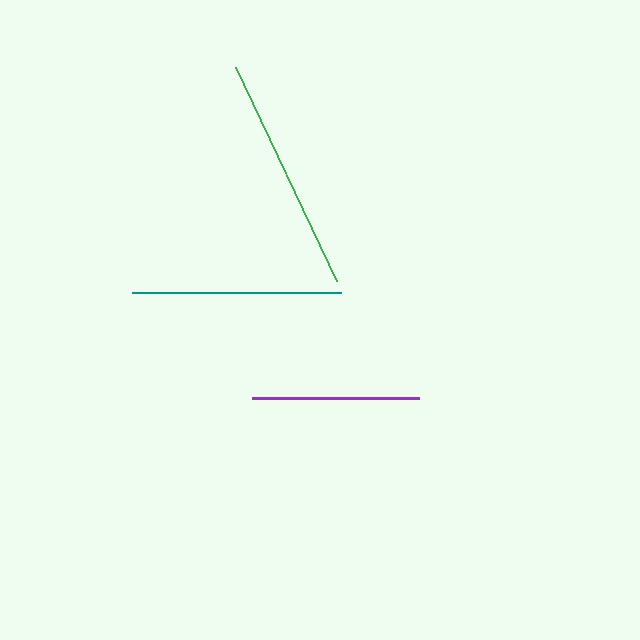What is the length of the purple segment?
The purple segment is approximately 166 pixels long.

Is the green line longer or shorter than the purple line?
The green line is longer than the purple line.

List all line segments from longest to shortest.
From longest to shortest: green, teal, purple.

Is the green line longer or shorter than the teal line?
The green line is longer than the teal line.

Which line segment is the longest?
The green line is the longest at approximately 237 pixels.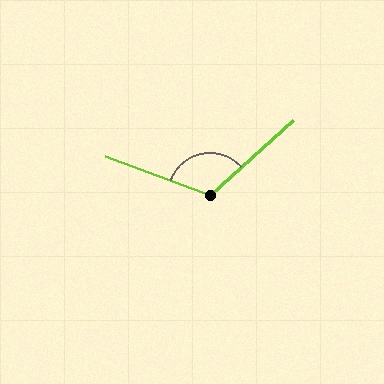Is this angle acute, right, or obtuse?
It is obtuse.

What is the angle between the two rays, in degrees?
Approximately 117 degrees.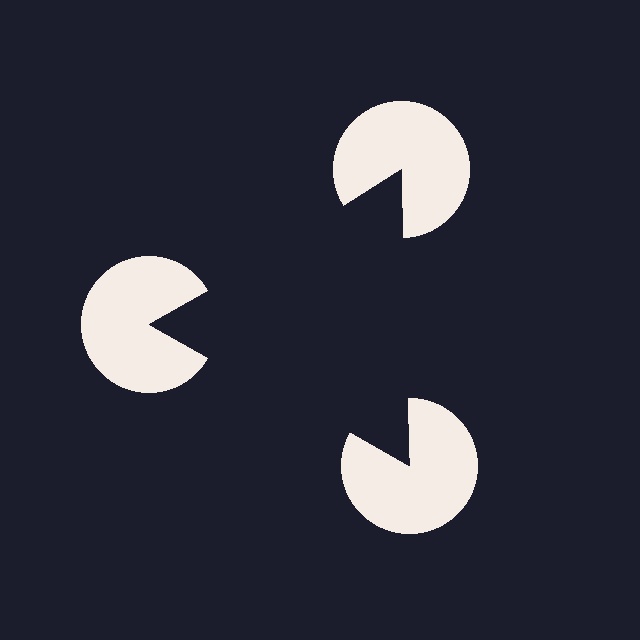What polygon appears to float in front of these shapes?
An illusory triangle — its edges are inferred from the aligned wedge cuts in the pac-man discs, not physically drawn.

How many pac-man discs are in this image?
There are 3 — one at each vertex of the illusory triangle.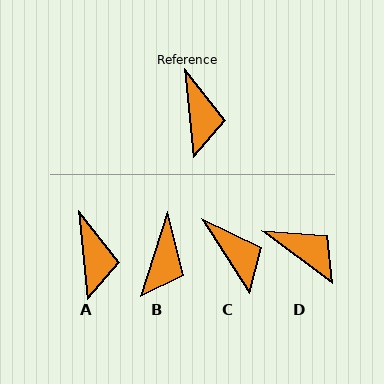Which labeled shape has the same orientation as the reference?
A.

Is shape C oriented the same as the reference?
No, it is off by about 26 degrees.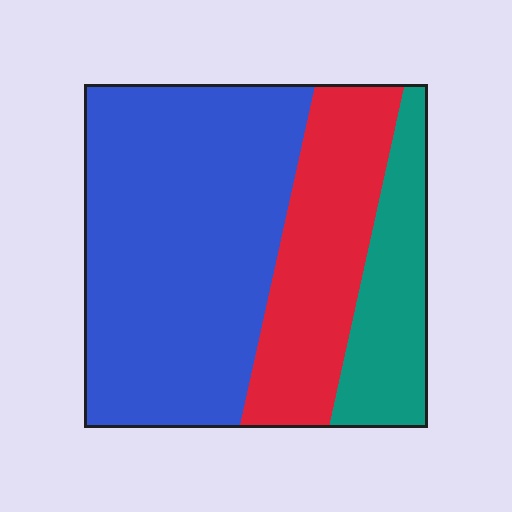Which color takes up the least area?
Teal, at roughly 20%.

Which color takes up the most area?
Blue, at roughly 55%.